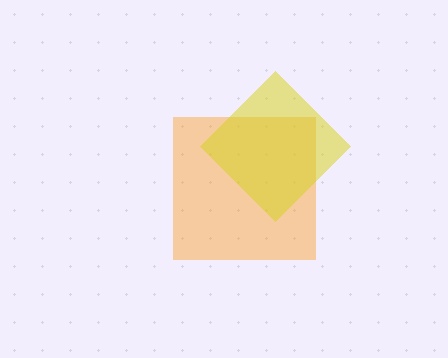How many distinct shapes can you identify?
There are 2 distinct shapes: an orange square, a yellow diamond.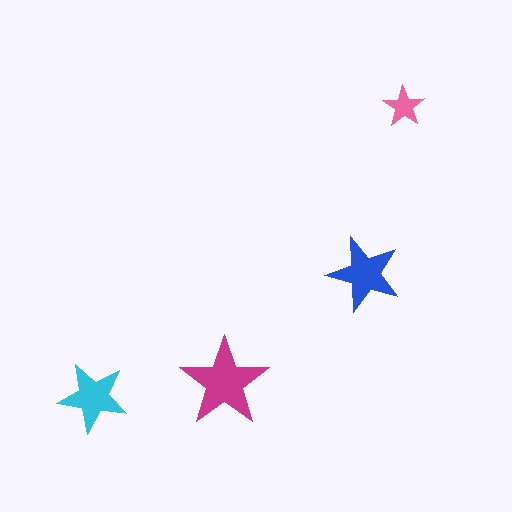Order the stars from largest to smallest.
the magenta one, the blue one, the cyan one, the pink one.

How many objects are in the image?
There are 4 objects in the image.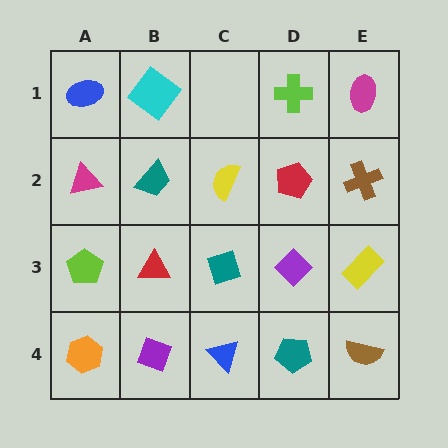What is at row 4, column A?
An orange hexagon.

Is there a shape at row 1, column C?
No, that cell is empty.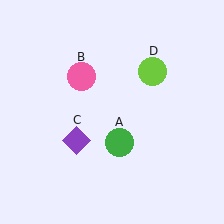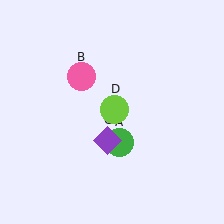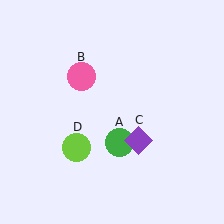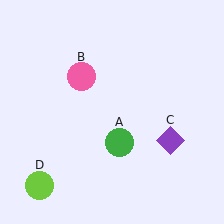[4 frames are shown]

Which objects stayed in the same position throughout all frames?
Green circle (object A) and pink circle (object B) remained stationary.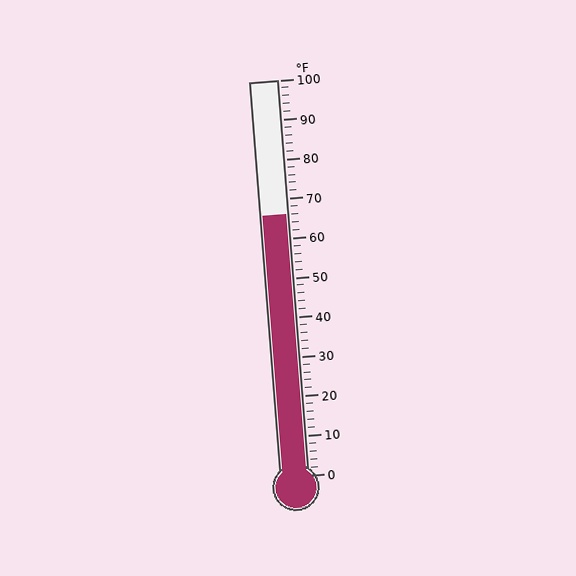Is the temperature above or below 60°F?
The temperature is above 60°F.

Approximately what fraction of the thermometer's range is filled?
The thermometer is filled to approximately 65% of its range.